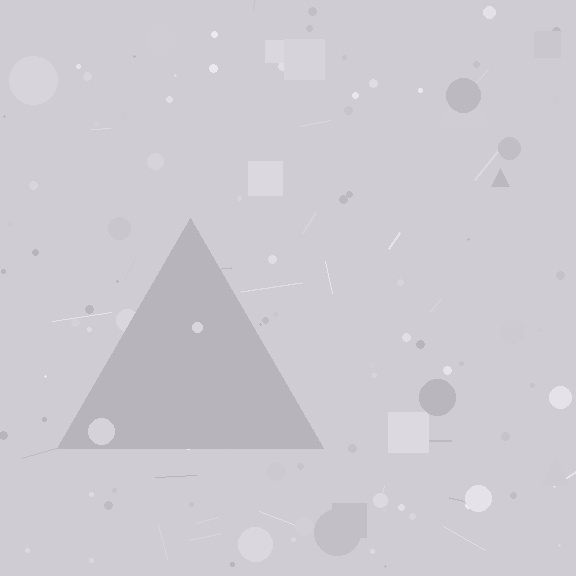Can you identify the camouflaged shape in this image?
The camouflaged shape is a triangle.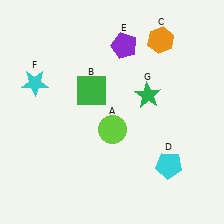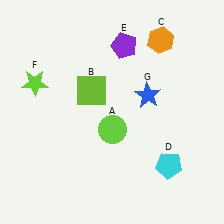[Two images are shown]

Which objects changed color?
B changed from green to lime. F changed from cyan to lime. G changed from green to blue.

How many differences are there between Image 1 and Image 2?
There are 3 differences between the two images.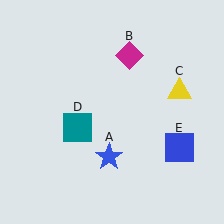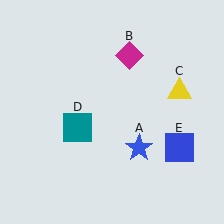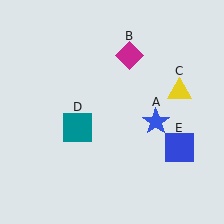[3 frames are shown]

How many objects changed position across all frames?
1 object changed position: blue star (object A).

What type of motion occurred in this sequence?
The blue star (object A) rotated counterclockwise around the center of the scene.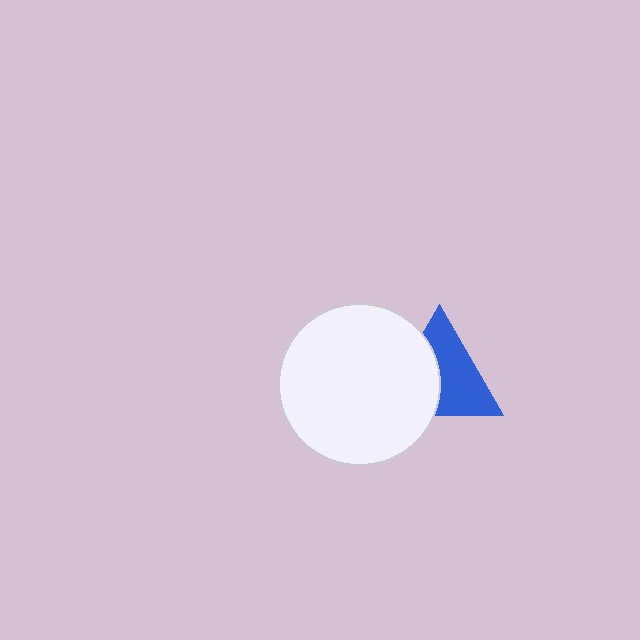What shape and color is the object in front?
The object in front is a white circle.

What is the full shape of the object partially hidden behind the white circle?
The partially hidden object is a blue triangle.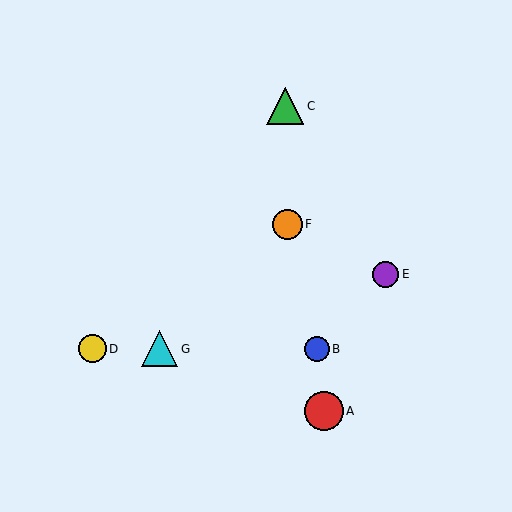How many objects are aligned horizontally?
3 objects (B, D, G) are aligned horizontally.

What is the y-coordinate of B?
Object B is at y≈349.